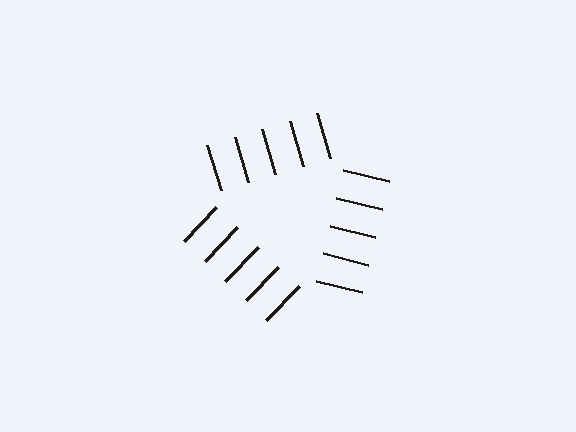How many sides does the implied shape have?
3 sides — the line-ends trace a triangle.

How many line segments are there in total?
15 — 5 along each of the 3 edges.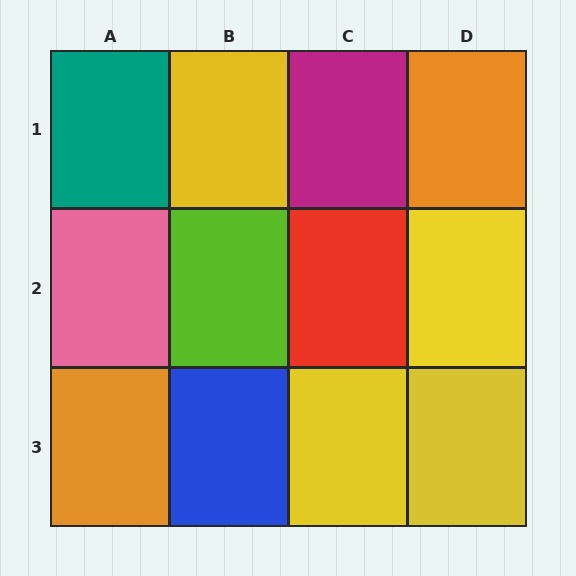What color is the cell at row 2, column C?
Red.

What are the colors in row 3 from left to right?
Orange, blue, yellow, yellow.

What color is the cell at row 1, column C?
Magenta.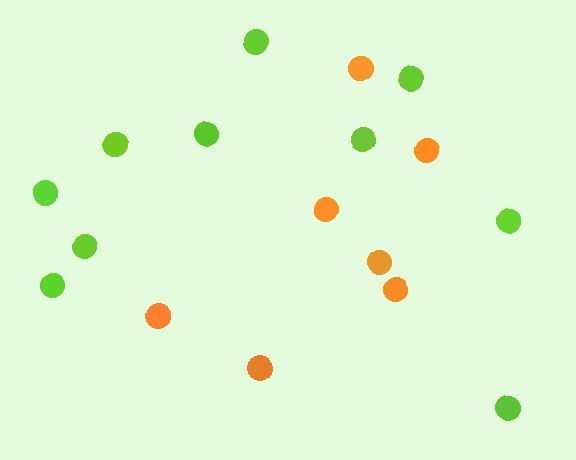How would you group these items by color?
There are 2 groups: one group of lime circles (10) and one group of orange circles (7).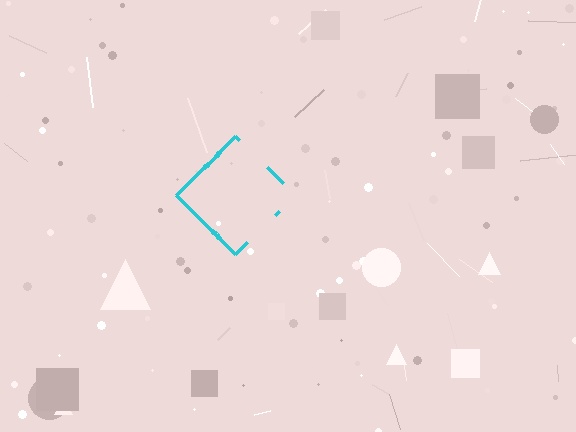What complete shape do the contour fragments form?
The contour fragments form a diamond.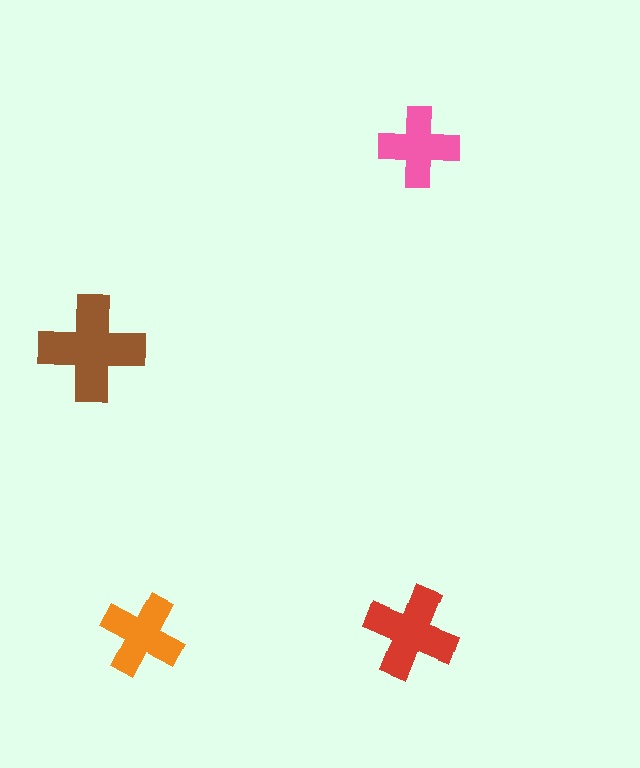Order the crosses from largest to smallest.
the brown one, the red one, the orange one, the pink one.